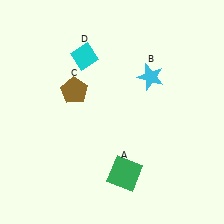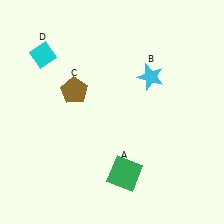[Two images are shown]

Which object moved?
The cyan diamond (D) moved left.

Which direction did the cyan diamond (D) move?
The cyan diamond (D) moved left.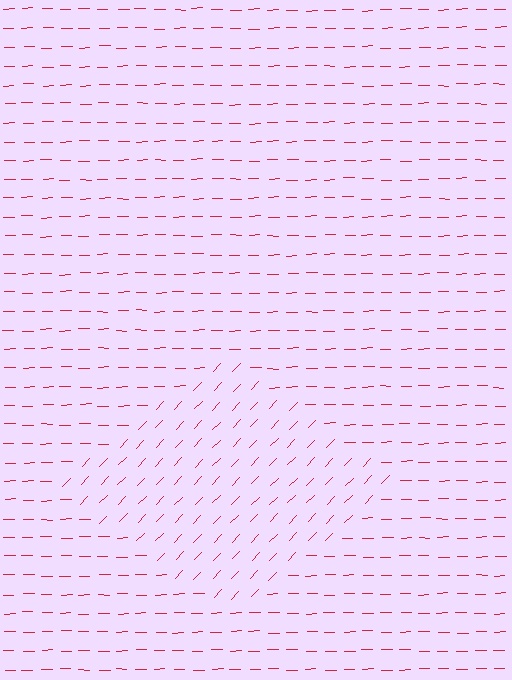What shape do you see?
I see a diamond.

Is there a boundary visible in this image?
Yes, there is a texture boundary formed by a change in line orientation.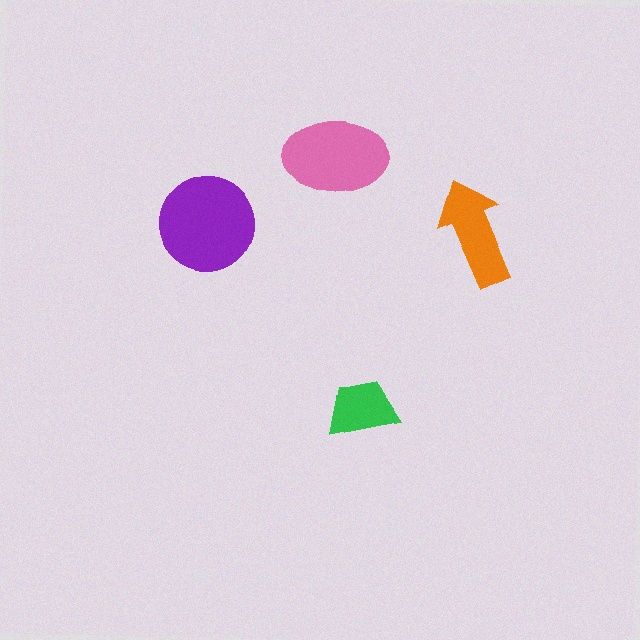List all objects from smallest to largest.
The green trapezoid, the orange arrow, the pink ellipse, the purple circle.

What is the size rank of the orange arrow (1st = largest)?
3rd.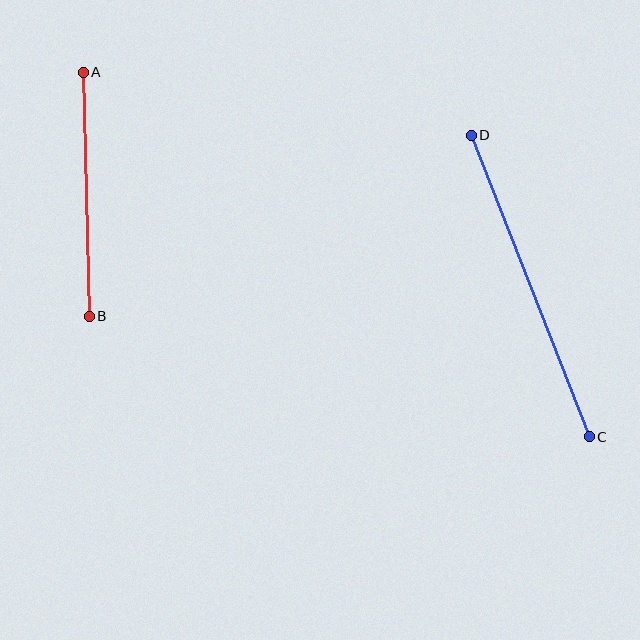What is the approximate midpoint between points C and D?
The midpoint is at approximately (530, 286) pixels.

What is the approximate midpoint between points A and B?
The midpoint is at approximately (86, 194) pixels.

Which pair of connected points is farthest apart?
Points C and D are farthest apart.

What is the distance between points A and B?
The distance is approximately 244 pixels.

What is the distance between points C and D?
The distance is approximately 324 pixels.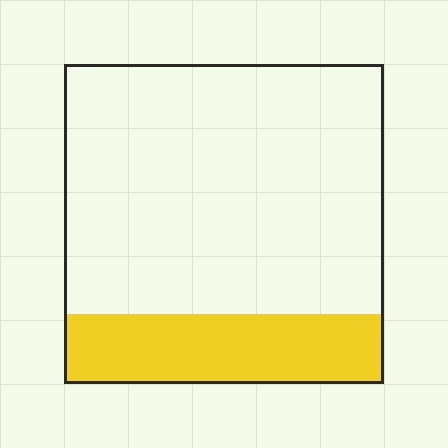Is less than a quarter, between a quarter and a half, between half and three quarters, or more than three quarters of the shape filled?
Less than a quarter.